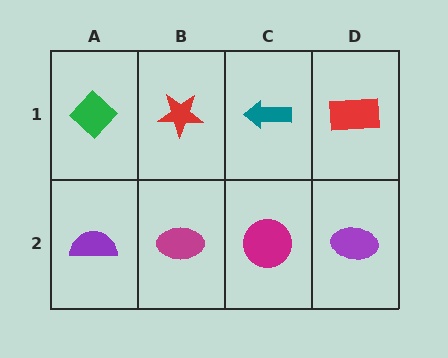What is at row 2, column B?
A magenta ellipse.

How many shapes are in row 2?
4 shapes.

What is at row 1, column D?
A red rectangle.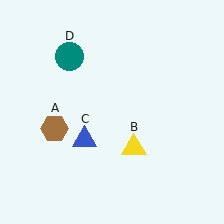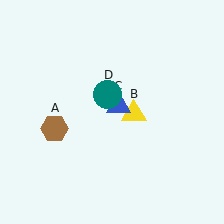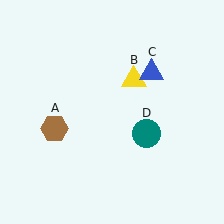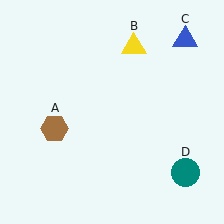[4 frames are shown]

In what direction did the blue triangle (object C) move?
The blue triangle (object C) moved up and to the right.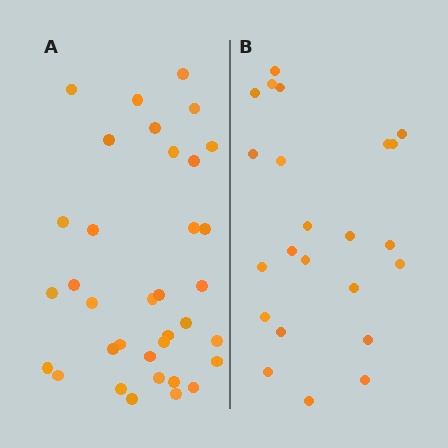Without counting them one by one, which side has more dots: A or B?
Region A (the left region) has more dots.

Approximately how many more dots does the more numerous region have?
Region A has roughly 12 or so more dots than region B.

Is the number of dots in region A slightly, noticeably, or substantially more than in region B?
Region A has substantially more. The ratio is roughly 1.5 to 1.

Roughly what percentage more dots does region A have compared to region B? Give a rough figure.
About 50% more.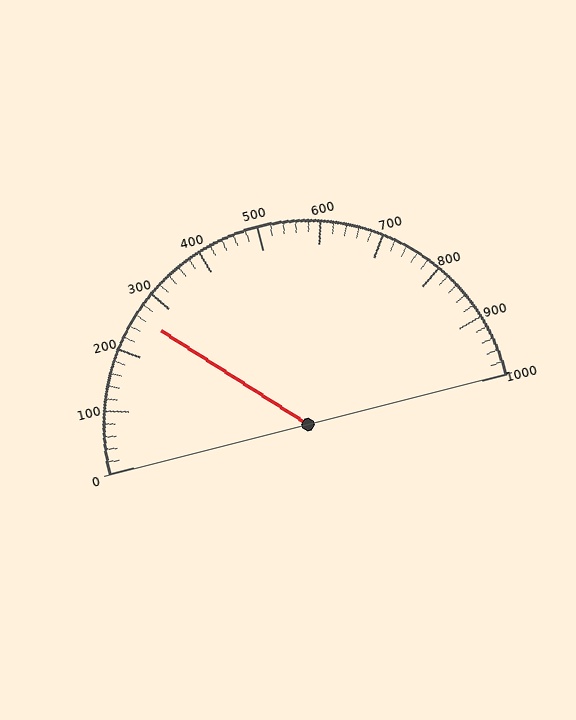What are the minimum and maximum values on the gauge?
The gauge ranges from 0 to 1000.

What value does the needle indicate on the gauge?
The needle indicates approximately 260.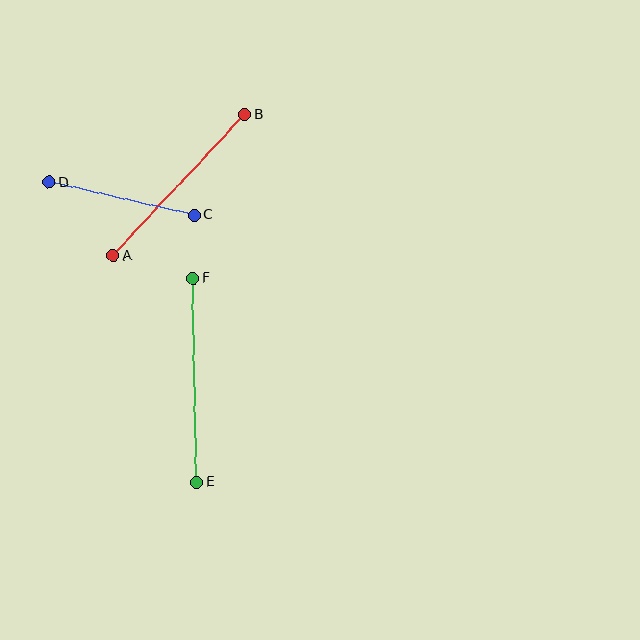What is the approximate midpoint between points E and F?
The midpoint is at approximately (195, 380) pixels.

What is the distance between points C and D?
The distance is approximately 149 pixels.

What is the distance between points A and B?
The distance is approximately 193 pixels.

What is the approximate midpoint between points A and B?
The midpoint is at approximately (179, 185) pixels.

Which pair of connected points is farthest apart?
Points E and F are farthest apart.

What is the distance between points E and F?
The distance is approximately 204 pixels.